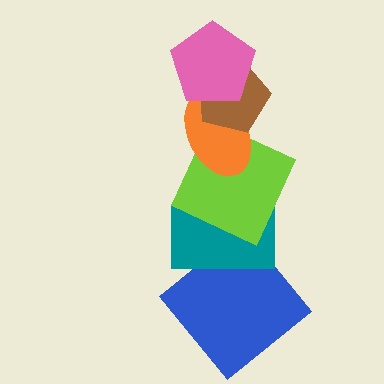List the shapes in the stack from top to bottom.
From top to bottom: the pink pentagon, the brown pentagon, the orange ellipse, the lime square, the teal rectangle, the blue diamond.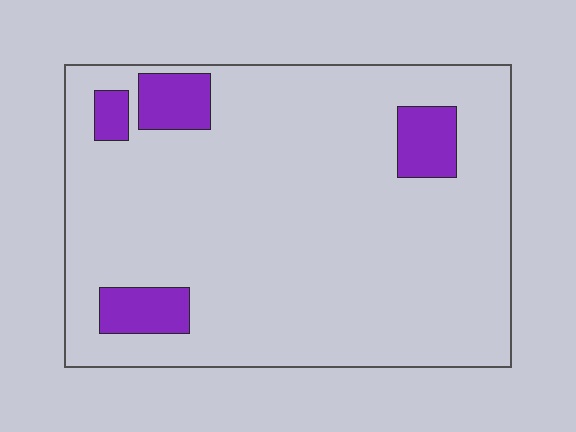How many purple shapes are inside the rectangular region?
4.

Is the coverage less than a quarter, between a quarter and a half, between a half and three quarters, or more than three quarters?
Less than a quarter.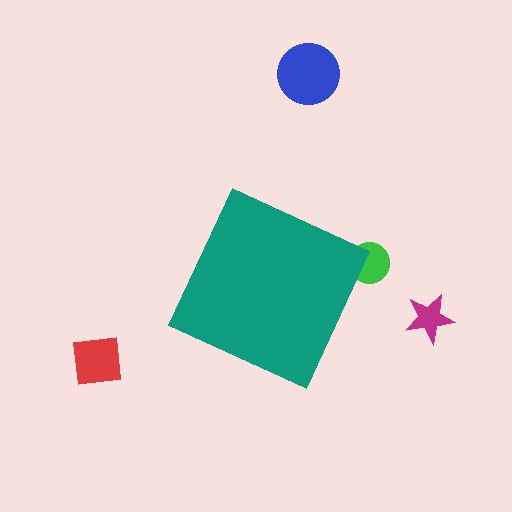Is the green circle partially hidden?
Yes, the green circle is partially hidden behind the teal diamond.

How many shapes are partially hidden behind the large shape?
1 shape is partially hidden.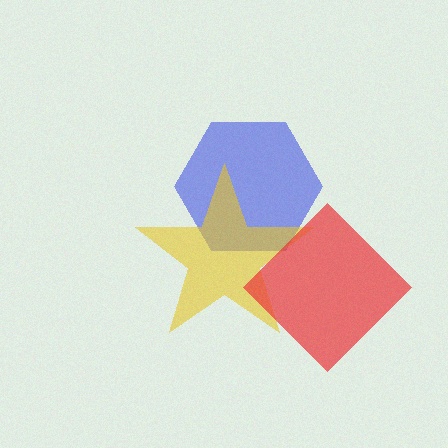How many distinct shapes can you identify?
There are 3 distinct shapes: a blue hexagon, a yellow star, a red diamond.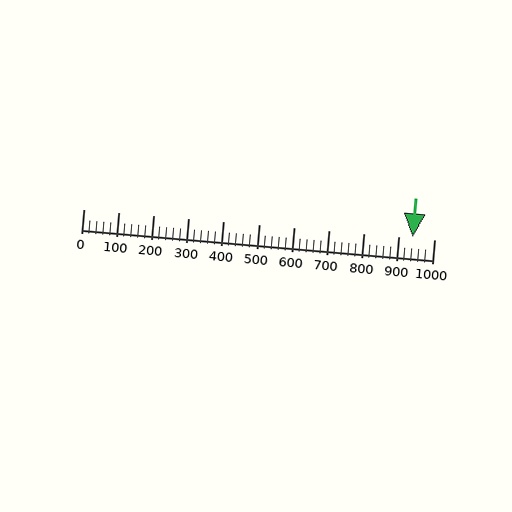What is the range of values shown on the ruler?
The ruler shows values from 0 to 1000.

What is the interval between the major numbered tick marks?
The major tick marks are spaced 100 units apart.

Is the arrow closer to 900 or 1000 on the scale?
The arrow is closer to 900.